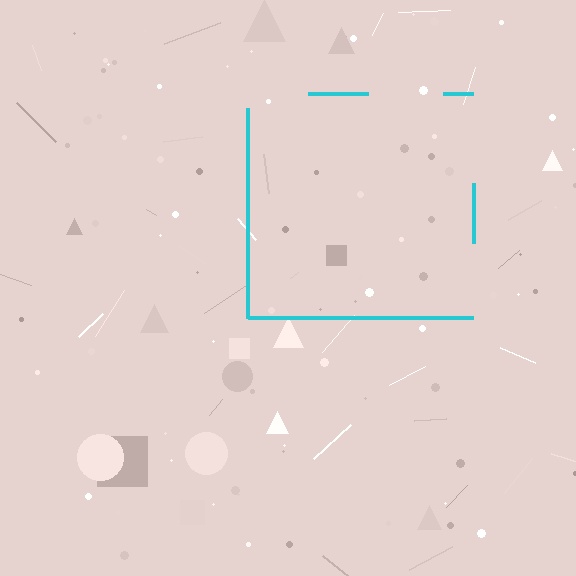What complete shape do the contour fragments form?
The contour fragments form a square.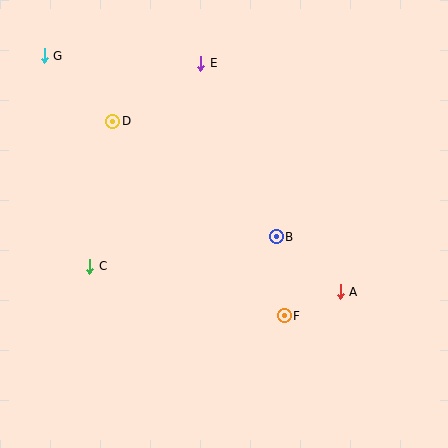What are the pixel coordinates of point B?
Point B is at (276, 237).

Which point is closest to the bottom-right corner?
Point A is closest to the bottom-right corner.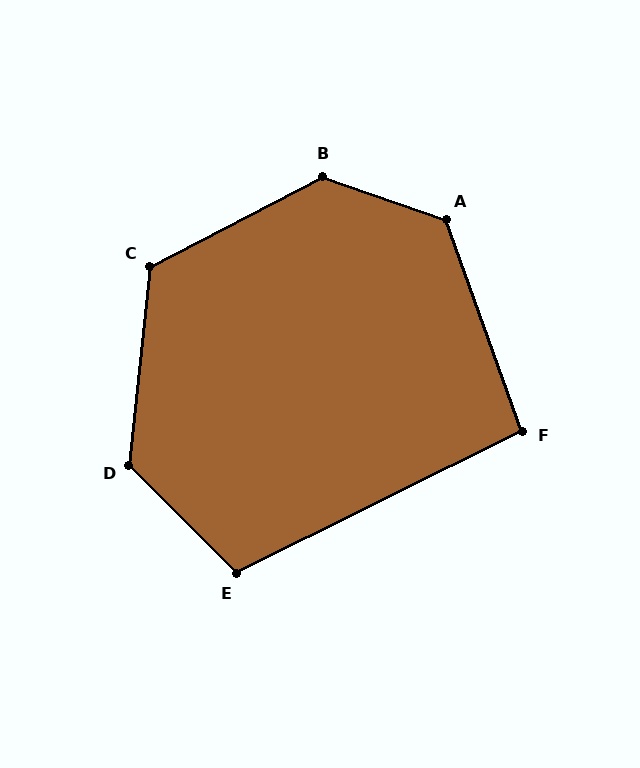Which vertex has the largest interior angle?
B, at approximately 133 degrees.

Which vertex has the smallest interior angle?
F, at approximately 97 degrees.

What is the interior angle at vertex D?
Approximately 130 degrees (obtuse).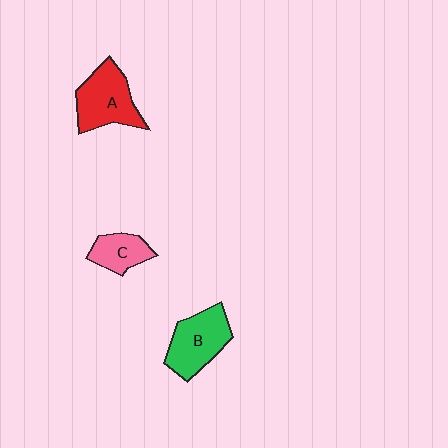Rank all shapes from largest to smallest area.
From largest to smallest: A (red), B (green), C (pink).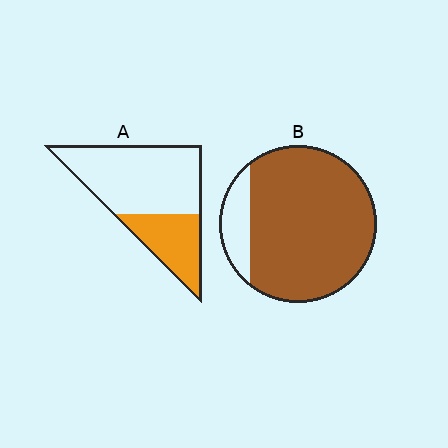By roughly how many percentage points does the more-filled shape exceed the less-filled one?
By roughly 55 percentage points (B over A).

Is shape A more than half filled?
No.